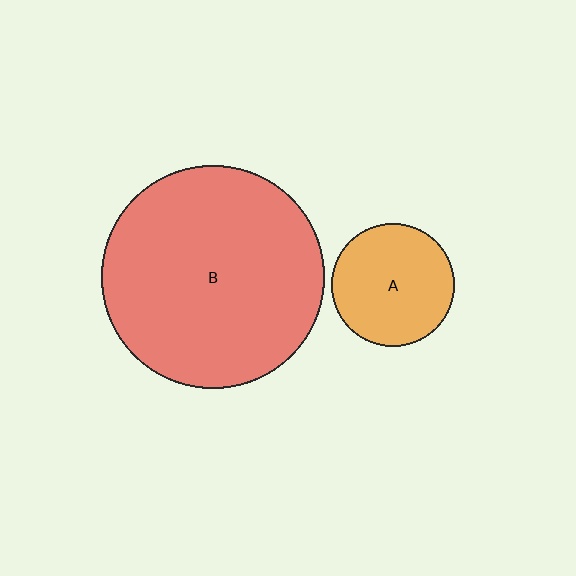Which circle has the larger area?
Circle B (red).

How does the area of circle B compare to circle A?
Approximately 3.3 times.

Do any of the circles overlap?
No, none of the circles overlap.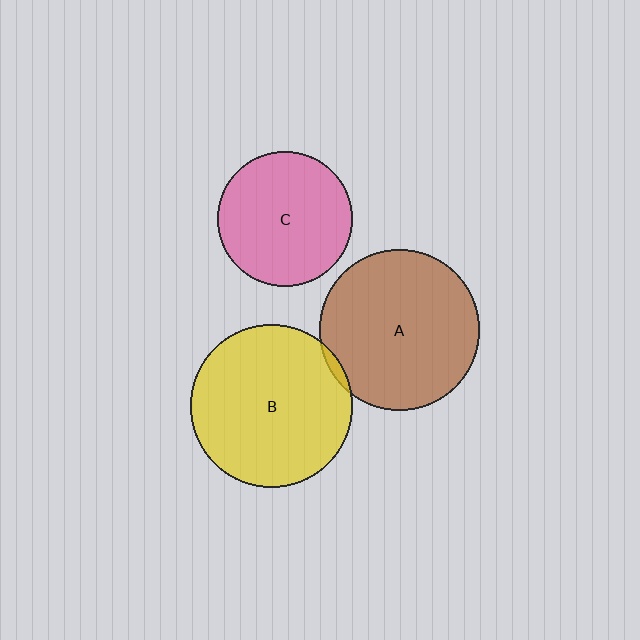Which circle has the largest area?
Circle B (yellow).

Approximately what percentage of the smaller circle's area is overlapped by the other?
Approximately 5%.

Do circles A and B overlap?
Yes.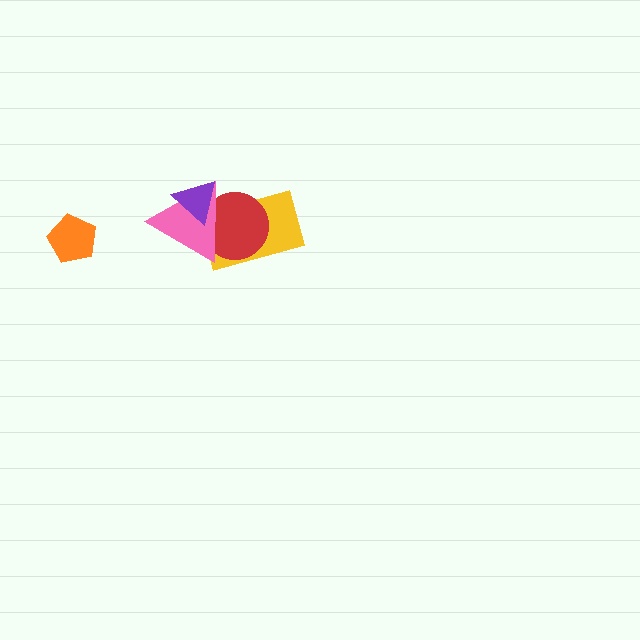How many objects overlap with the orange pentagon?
0 objects overlap with the orange pentagon.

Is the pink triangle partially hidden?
Yes, it is partially covered by another shape.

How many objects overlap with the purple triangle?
3 objects overlap with the purple triangle.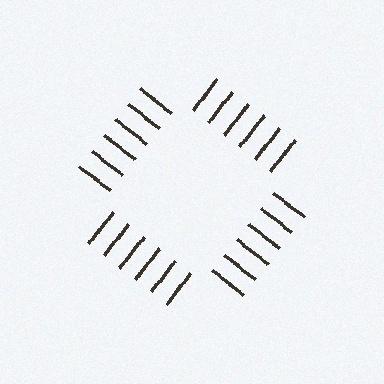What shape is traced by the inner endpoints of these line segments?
An illusory square — the line segments terminate on its edges but no continuous stroke is drawn.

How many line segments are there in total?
24 — 6 along each of the 4 edges.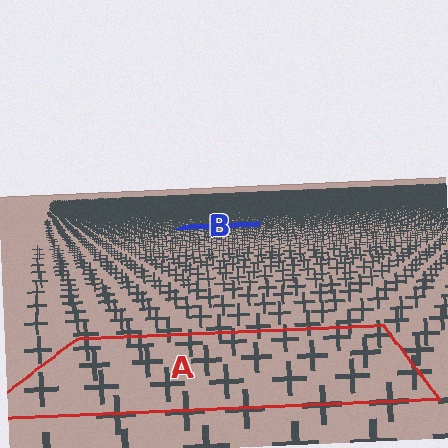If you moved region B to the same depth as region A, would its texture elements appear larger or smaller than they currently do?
They would appear larger. At a closer depth, the same texture elements are projected at a bigger on-screen size.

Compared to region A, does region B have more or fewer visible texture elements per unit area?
Region B has more texture elements per unit area — they are packed more densely because it is farther away.